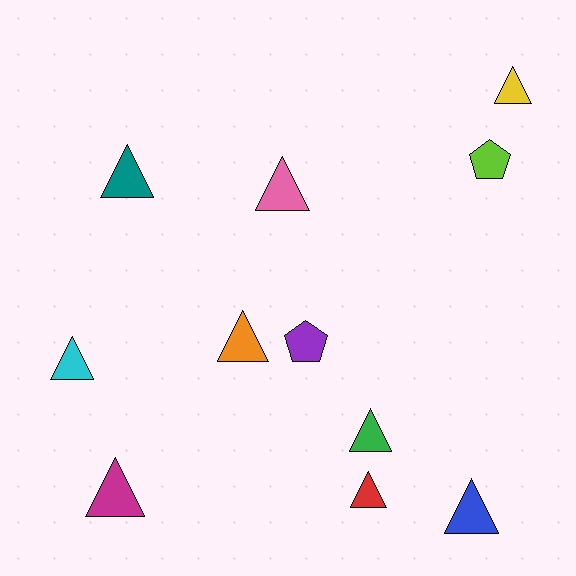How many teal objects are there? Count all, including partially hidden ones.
There is 1 teal object.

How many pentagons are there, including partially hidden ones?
There are 2 pentagons.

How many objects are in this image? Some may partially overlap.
There are 11 objects.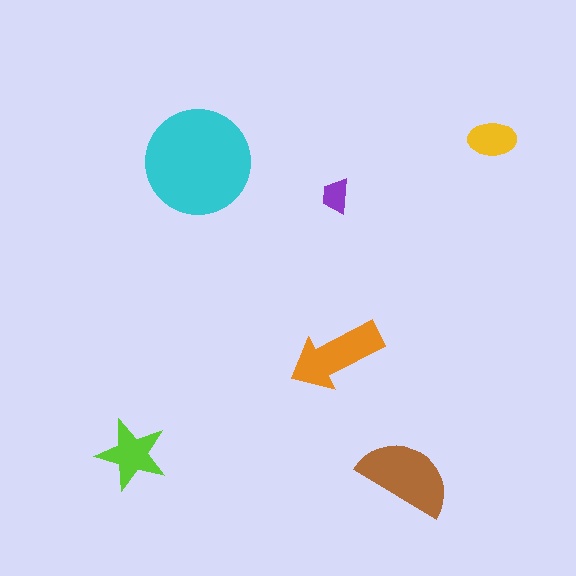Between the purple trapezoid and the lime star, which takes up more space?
The lime star.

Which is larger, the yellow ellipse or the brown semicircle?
The brown semicircle.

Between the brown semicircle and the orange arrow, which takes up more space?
The brown semicircle.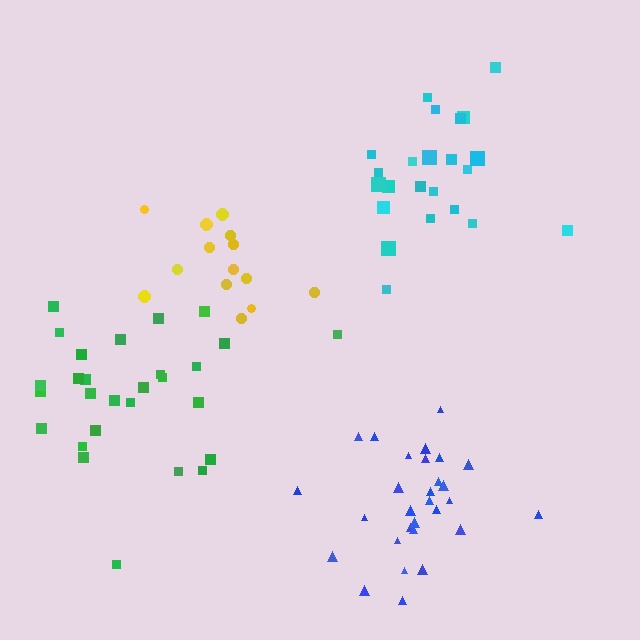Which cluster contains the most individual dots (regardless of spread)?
Green (29).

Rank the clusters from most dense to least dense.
blue, yellow, green, cyan.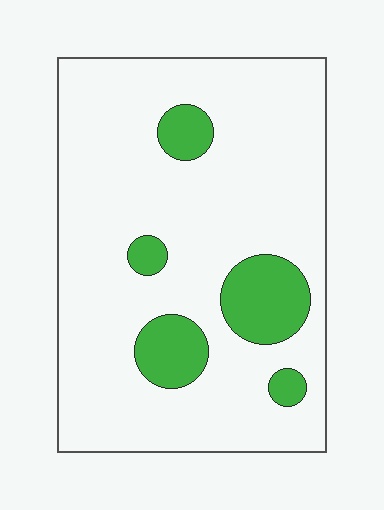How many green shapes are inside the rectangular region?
5.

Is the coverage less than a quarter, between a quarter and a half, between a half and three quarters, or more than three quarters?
Less than a quarter.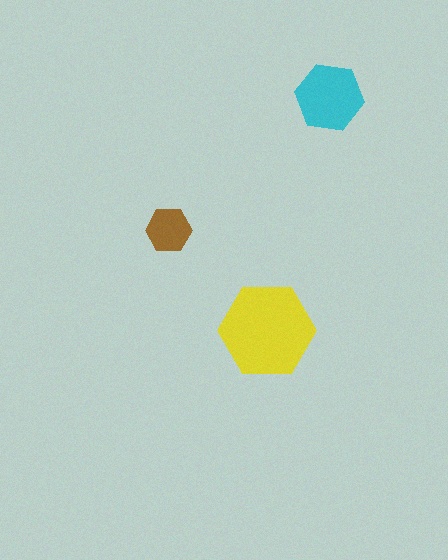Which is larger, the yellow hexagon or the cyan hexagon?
The yellow one.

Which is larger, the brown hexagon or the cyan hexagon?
The cyan one.